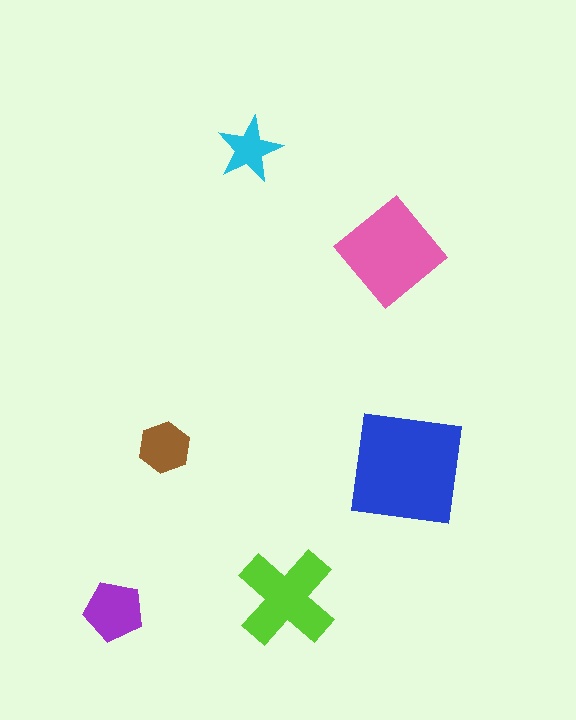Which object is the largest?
The blue square.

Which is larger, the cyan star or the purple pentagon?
The purple pentagon.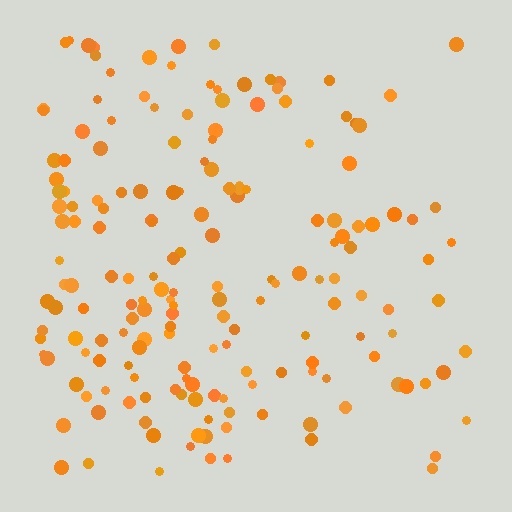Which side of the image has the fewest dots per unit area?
The right.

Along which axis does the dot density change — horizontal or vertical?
Horizontal.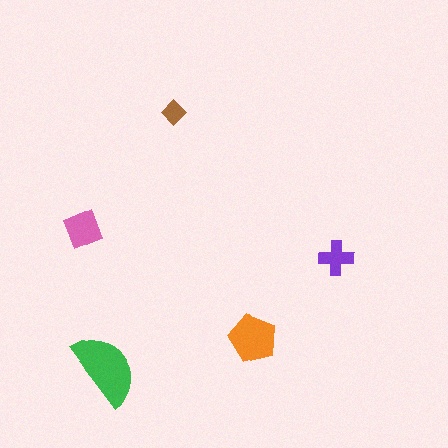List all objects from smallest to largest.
The brown diamond, the purple cross, the pink square, the orange pentagon, the green semicircle.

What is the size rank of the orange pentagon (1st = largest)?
2nd.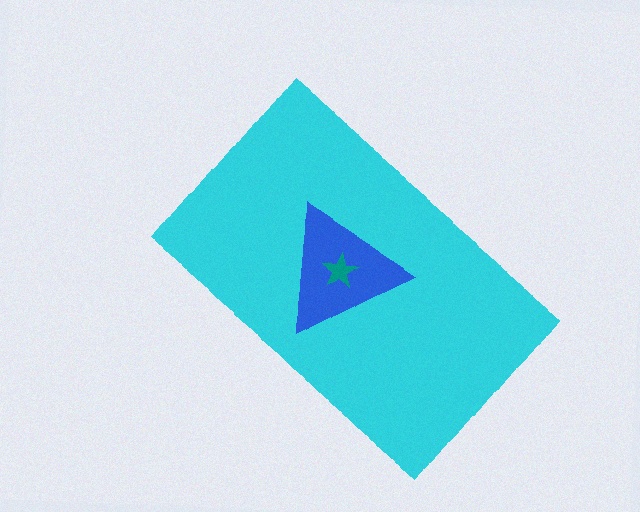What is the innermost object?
The teal star.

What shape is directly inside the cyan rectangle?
The blue triangle.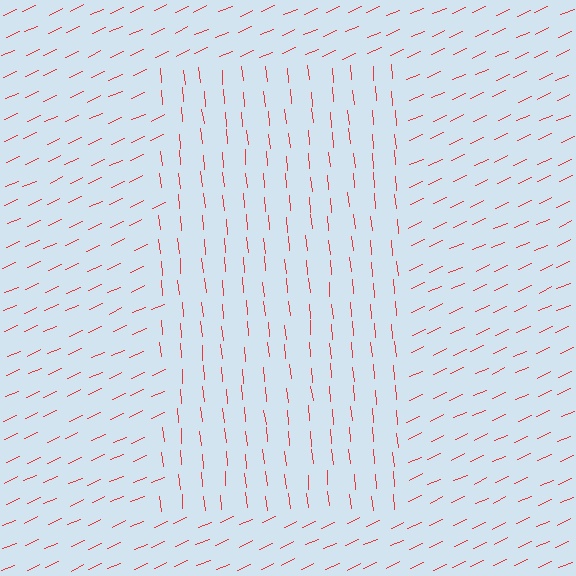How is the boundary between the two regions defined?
The boundary is defined purely by a change in line orientation (approximately 71 degrees difference). All lines are the same color and thickness.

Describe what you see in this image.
The image is filled with small red line segments. A rectangle region in the image has lines oriented differently from the surrounding lines, creating a visible texture boundary.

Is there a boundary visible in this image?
Yes, there is a texture boundary formed by a change in line orientation.